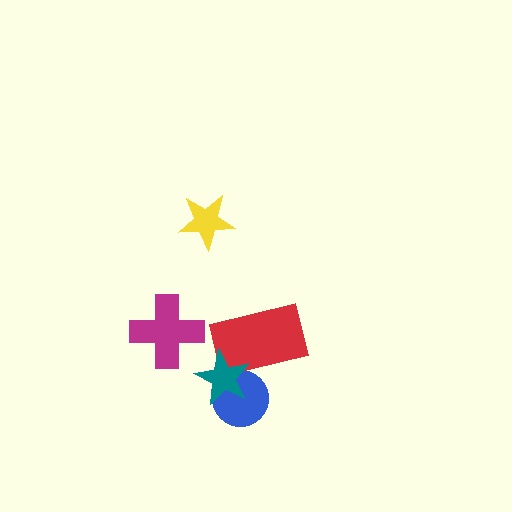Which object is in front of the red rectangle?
The teal star is in front of the red rectangle.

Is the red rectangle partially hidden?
Yes, it is partially covered by another shape.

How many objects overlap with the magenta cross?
0 objects overlap with the magenta cross.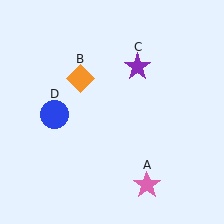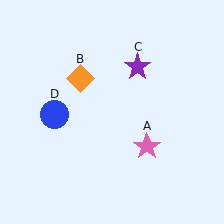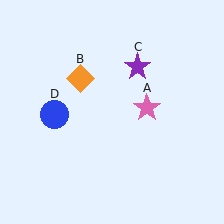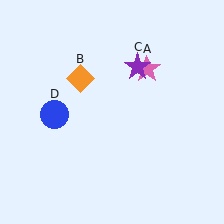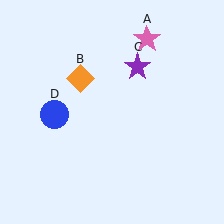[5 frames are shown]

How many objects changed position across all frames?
1 object changed position: pink star (object A).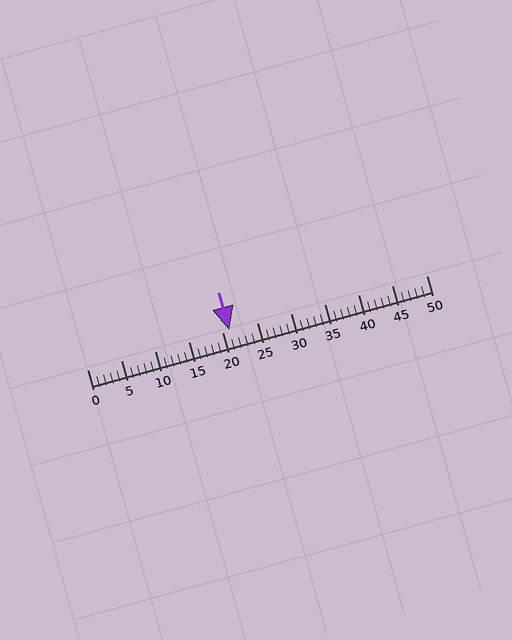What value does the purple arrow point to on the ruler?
The purple arrow points to approximately 21.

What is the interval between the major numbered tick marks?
The major tick marks are spaced 5 units apart.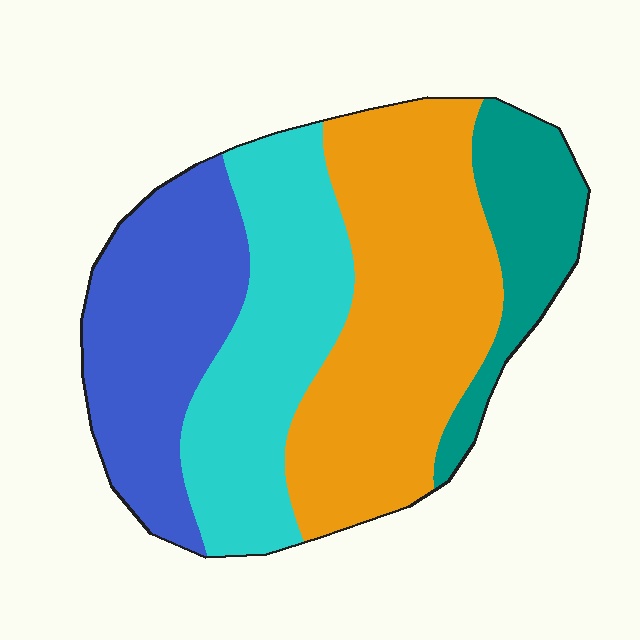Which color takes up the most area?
Orange, at roughly 35%.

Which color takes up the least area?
Teal, at roughly 15%.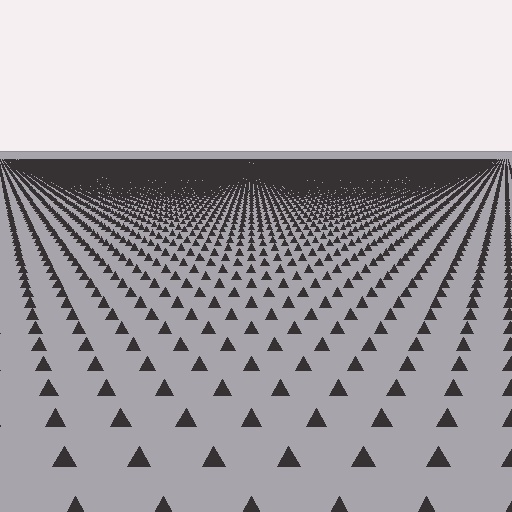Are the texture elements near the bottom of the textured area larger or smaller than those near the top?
Larger. Near the bottom, elements are closer to the viewer and appear at a bigger on-screen size.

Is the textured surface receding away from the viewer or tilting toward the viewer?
The surface is receding away from the viewer. Texture elements get smaller and denser toward the top.